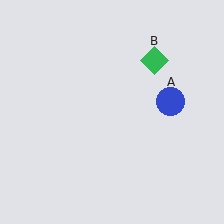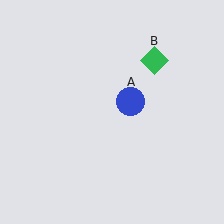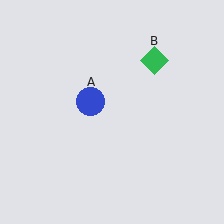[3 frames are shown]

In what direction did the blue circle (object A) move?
The blue circle (object A) moved left.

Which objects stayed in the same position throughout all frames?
Green diamond (object B) remained stationary.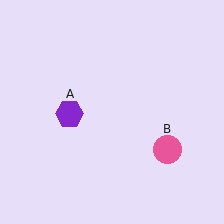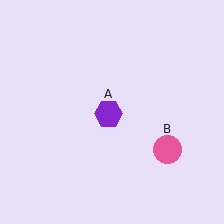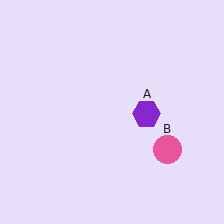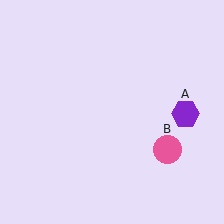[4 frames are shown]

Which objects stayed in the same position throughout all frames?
Pink circle (object B) remained stationary.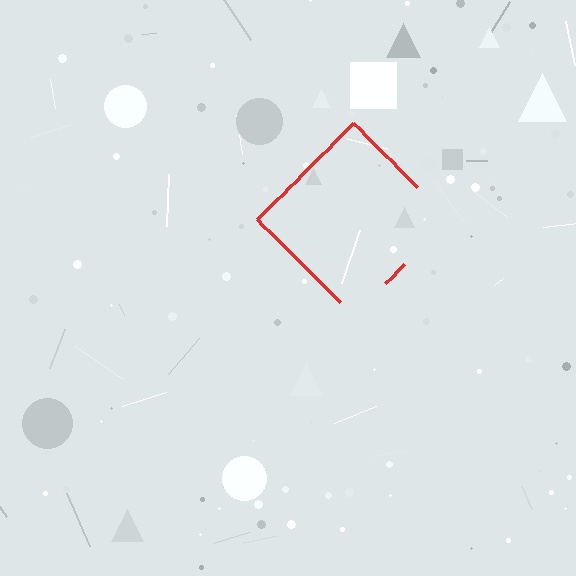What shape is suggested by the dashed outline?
The dashed outline suggests a diamond.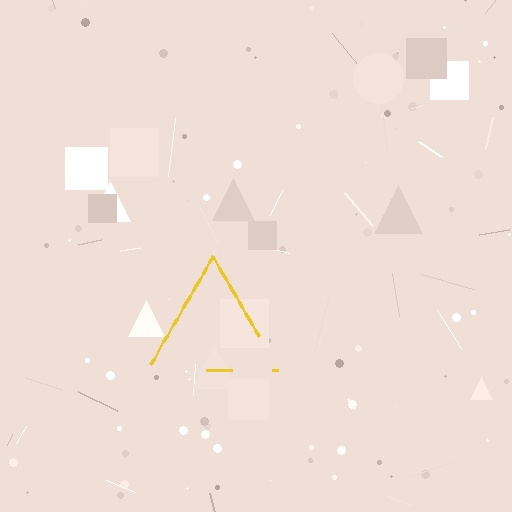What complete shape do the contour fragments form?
The contour fragments form a triangle.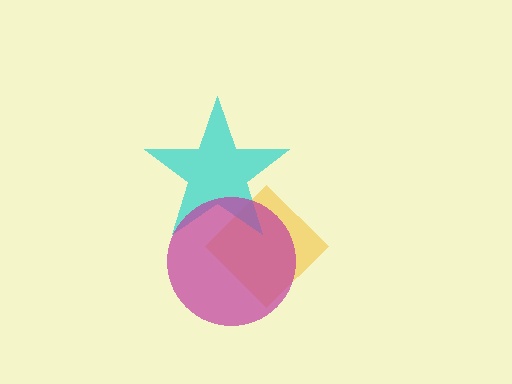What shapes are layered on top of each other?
The layered shapes are: a yellow diamond, a cyan star, a magenta circle.